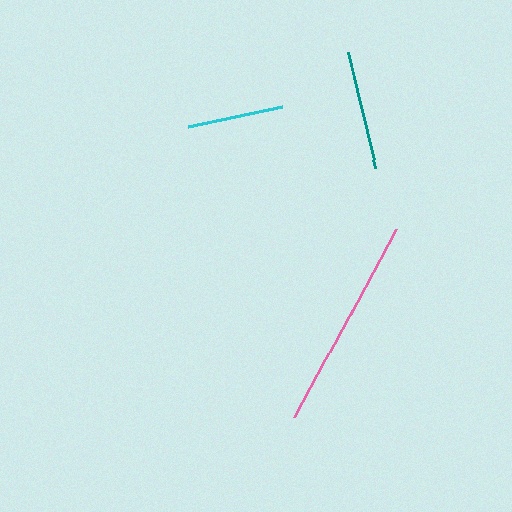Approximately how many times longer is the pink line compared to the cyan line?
The pink line is approximately 2.2 times the length of the cyan line.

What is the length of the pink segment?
The pink segment is approximately 214 pixels long.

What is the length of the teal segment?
The teal segment is approximately 119 pixels long.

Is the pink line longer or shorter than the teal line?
The pink line is longer than the teal line.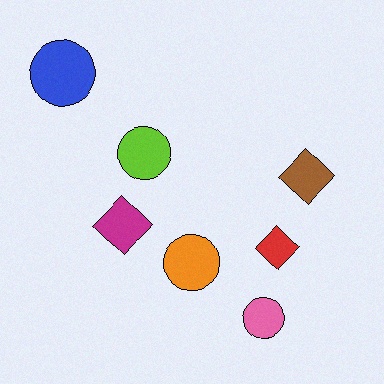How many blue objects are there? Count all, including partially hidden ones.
There is 1 blue object.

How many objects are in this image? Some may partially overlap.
There are 7 objects.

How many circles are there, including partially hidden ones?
There are 4 circles.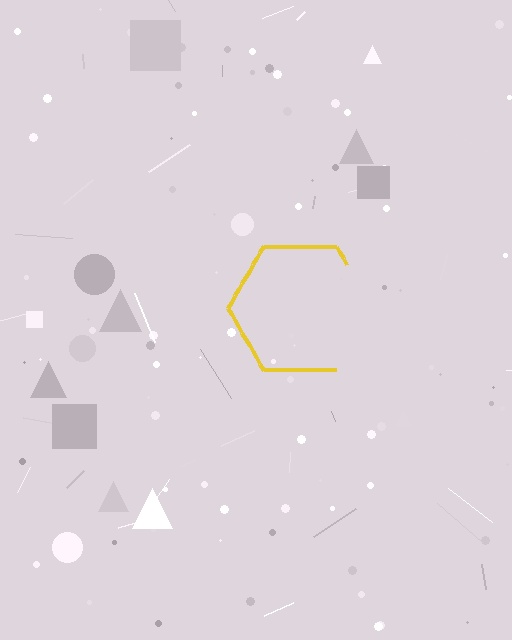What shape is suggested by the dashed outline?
The dashed outline suggests a hexagon.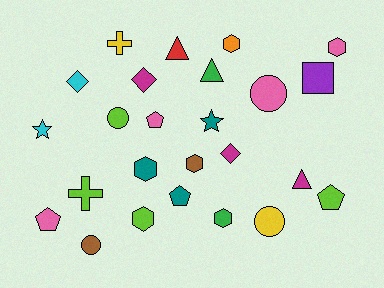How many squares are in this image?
There is 1 square.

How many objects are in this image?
There are 25 objects.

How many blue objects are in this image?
There are no blue objects.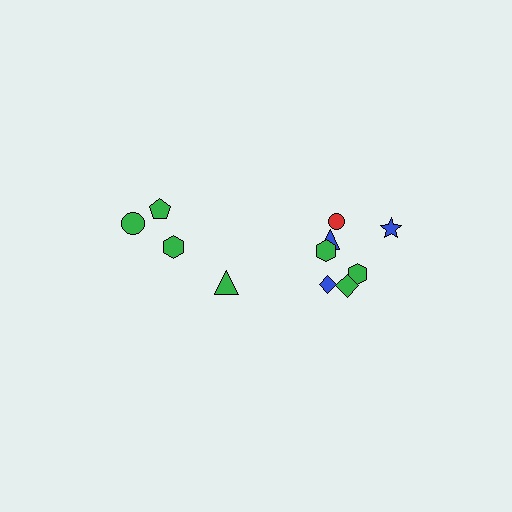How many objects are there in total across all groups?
There are 11 objects.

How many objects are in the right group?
There are 7 objects.